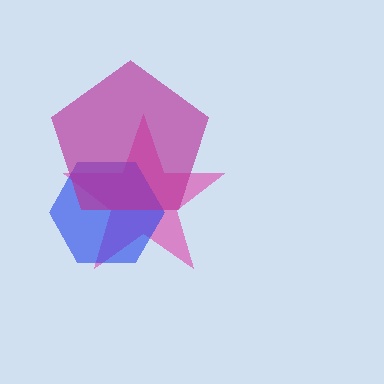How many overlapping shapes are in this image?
There are 3 overlapping shapes in the image.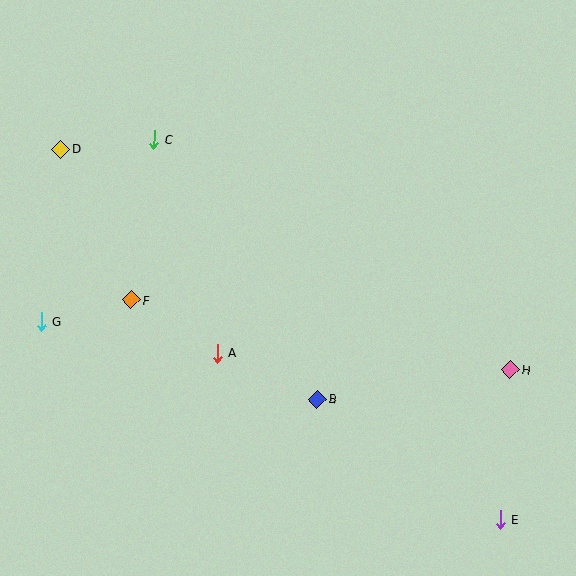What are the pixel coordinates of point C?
Point C is at (154, 140).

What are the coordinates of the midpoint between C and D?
The midpoint between C and D is at (107, 144).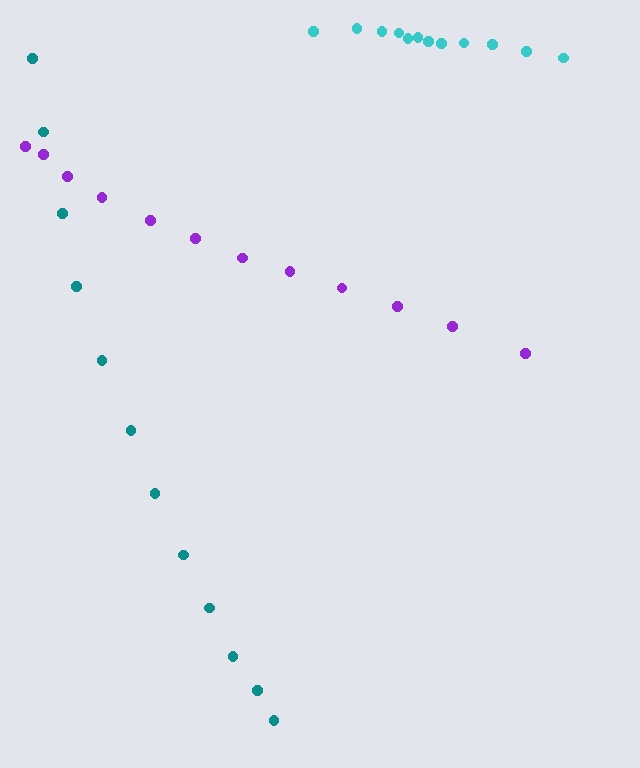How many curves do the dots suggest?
There are 3 distinct paths.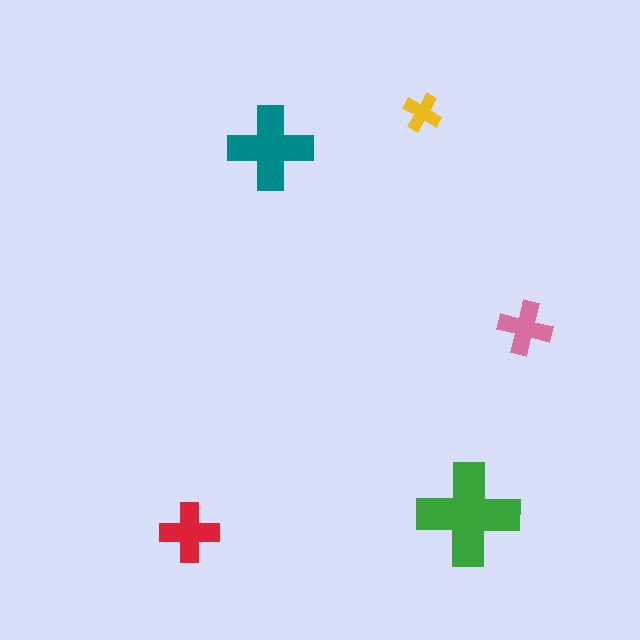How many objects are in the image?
There are 5 objects in the image.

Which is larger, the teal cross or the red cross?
The teal one.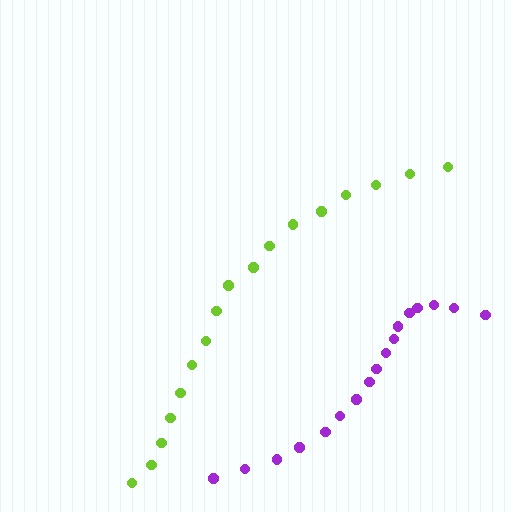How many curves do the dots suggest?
There are 2 distinct paths.